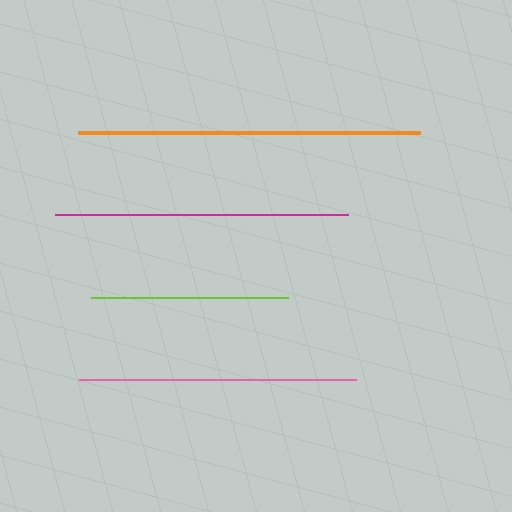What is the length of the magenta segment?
The magenta segment is approximately 292 pixels long.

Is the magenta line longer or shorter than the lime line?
The magenta line is longer than the lime line.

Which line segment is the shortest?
The lime line is the shortest at approximately 197 pixels.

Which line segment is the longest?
The orange line is the longest at approximately 342 pixels.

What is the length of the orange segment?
The orange segment is approximately 342 pixels long.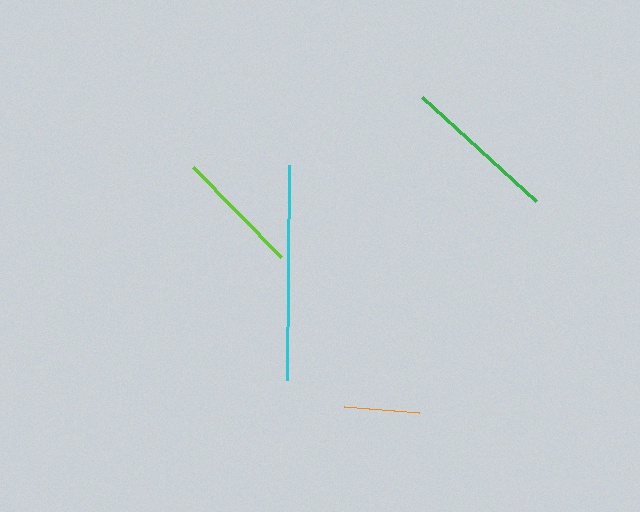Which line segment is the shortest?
The orange line is the shortest at approximately 75 pixels.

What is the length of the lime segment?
The lime segment is approximately 127 pixels long.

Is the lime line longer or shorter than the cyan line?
The cyan line is longer than the lime line.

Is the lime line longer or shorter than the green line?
The green line is longer than the lime line.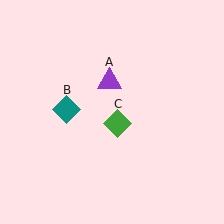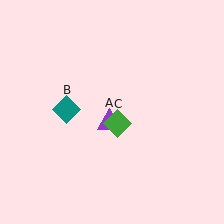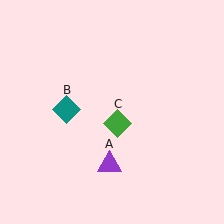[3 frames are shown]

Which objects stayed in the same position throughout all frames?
Teal diamond (object B) and green diamond (object C) remained stationary.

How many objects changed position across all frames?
1 object changed position: purple triangle (object A).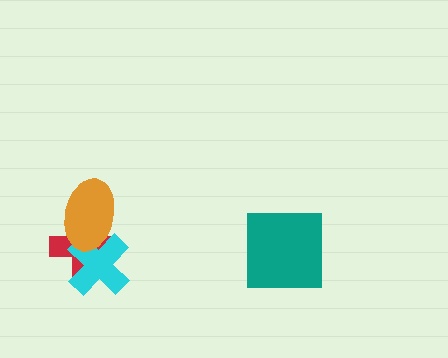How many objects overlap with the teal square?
0 objects overlap with the teal square.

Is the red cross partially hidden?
Yes, it is partially covered by another shape.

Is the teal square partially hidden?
No, no other shape covers it.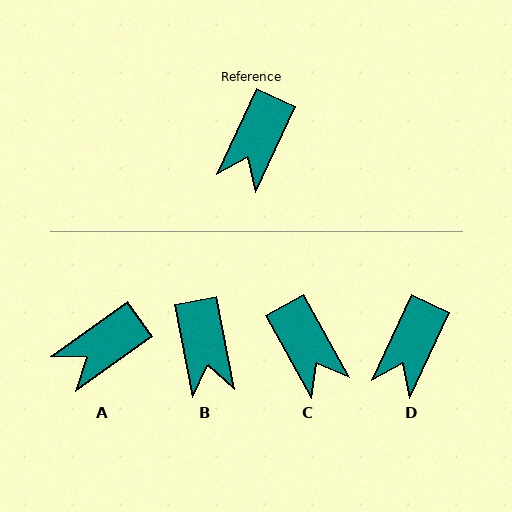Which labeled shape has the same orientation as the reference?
D.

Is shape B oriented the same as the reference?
No, it is off by about 36 degrees.